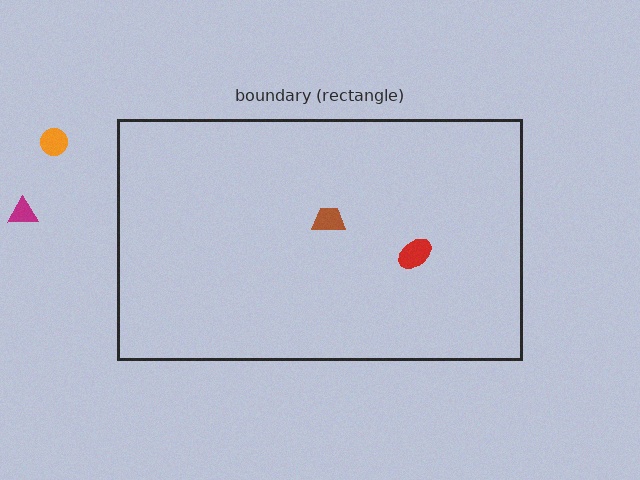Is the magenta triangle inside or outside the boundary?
Outside.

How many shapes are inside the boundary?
2 inside, 2 outside.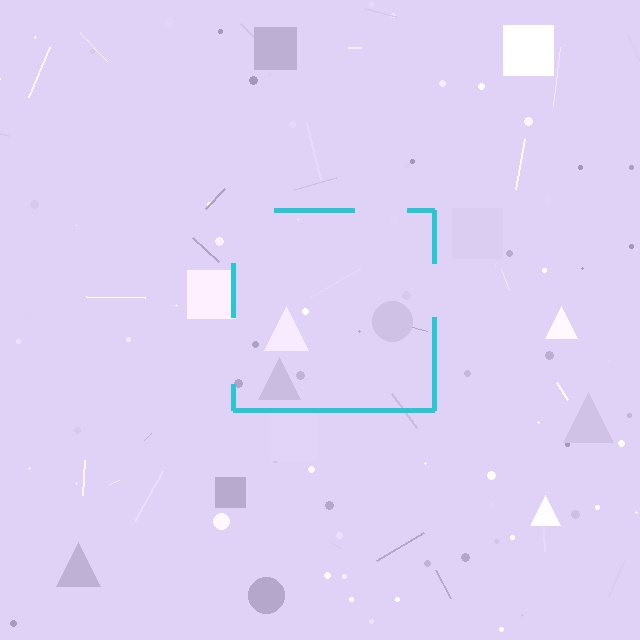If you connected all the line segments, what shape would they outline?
They would outline a square.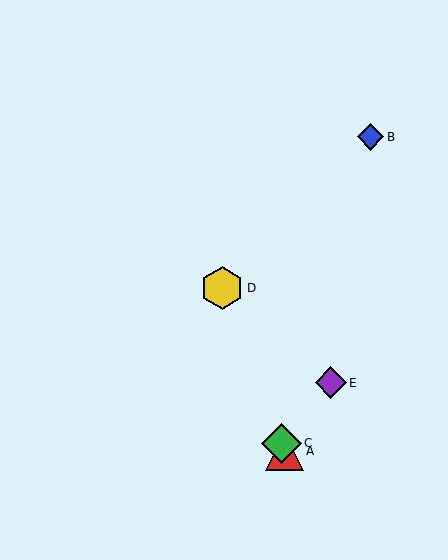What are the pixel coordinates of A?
Object A is at (285, 452).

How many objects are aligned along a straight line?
3 objects (A, C, D) are aligned along a straight line.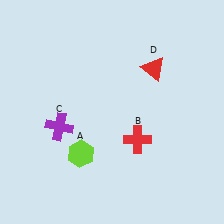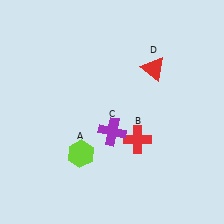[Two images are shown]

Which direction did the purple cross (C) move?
The purple cross (C) moved right.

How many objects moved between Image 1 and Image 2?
1 object moved between the two images.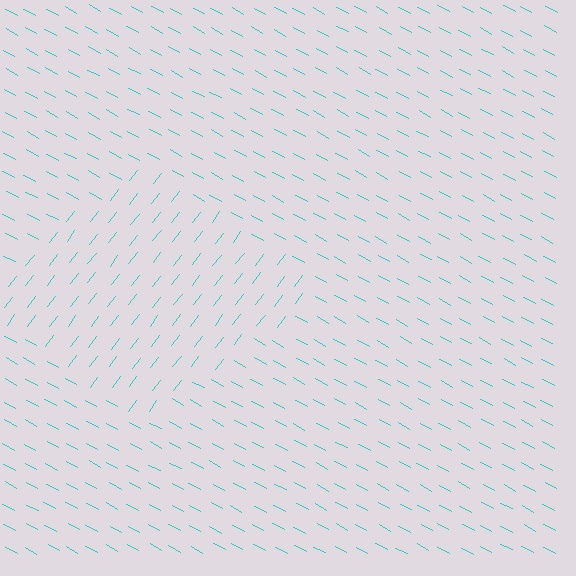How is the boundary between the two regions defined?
The boundary is defined purely by a change in line orientation (approximately 81 degrees difference). All lines are the same color and thickness.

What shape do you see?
I see a diamond.